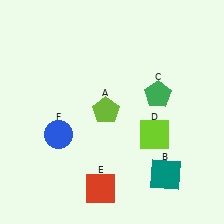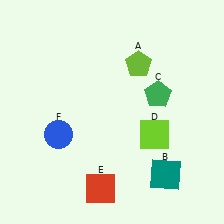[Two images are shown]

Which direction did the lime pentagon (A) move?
The lime pentagon (A) moved up.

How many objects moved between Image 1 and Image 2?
1 object moved between the two images.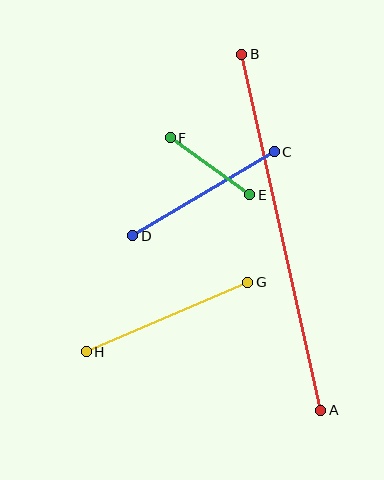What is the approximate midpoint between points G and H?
The midpoint is at approximately (167, 317) pixels.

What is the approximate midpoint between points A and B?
The midpoint is at approximately (281, 232) pixels.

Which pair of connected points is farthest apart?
Points A and B are farthest apart.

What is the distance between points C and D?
The distance is approximately 164 pixels.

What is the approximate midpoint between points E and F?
The midpoint is at approximately (210, 166) pixels.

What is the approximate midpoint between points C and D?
The midpoint is at approximately (203, 194) pixels.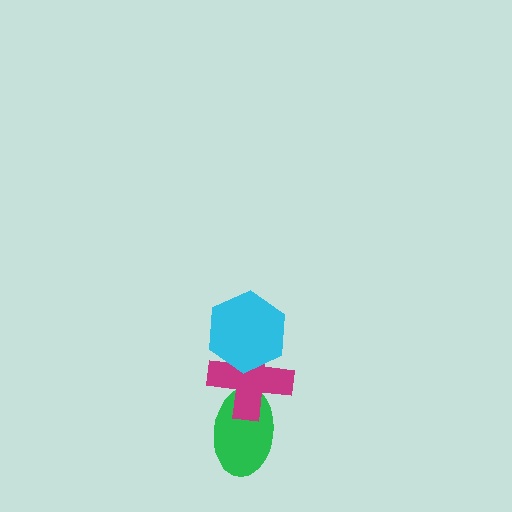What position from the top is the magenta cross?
The magenta cross is 2nd from the top.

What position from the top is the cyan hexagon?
The cyan hexagon is 1st from the top.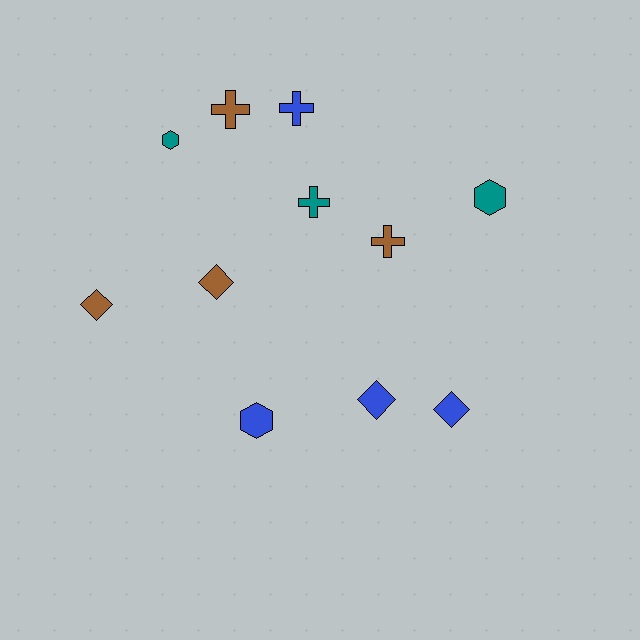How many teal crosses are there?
There is 1 teal cross.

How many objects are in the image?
There are 11 objects.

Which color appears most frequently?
Brown, with 4 objects.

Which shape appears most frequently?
Cross, with 4 objects.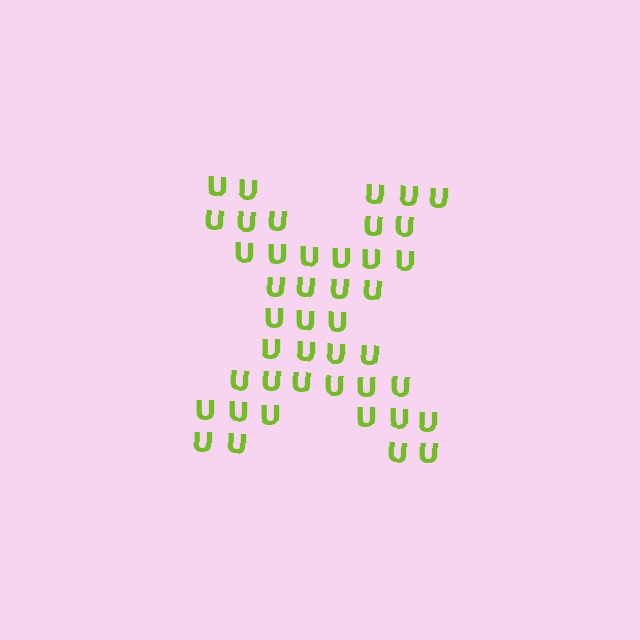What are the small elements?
The small elements are letter U's.